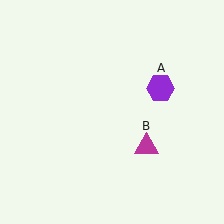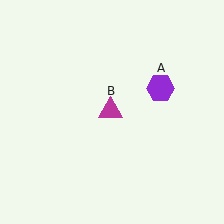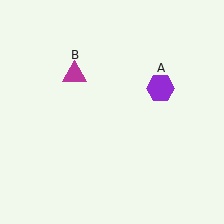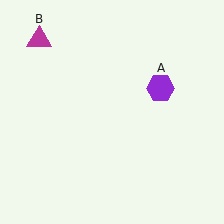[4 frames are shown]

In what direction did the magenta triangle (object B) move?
The magenta triangle (object B) moved up and to the left.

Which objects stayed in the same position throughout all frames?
Purple hexagon (object A) remained stationary.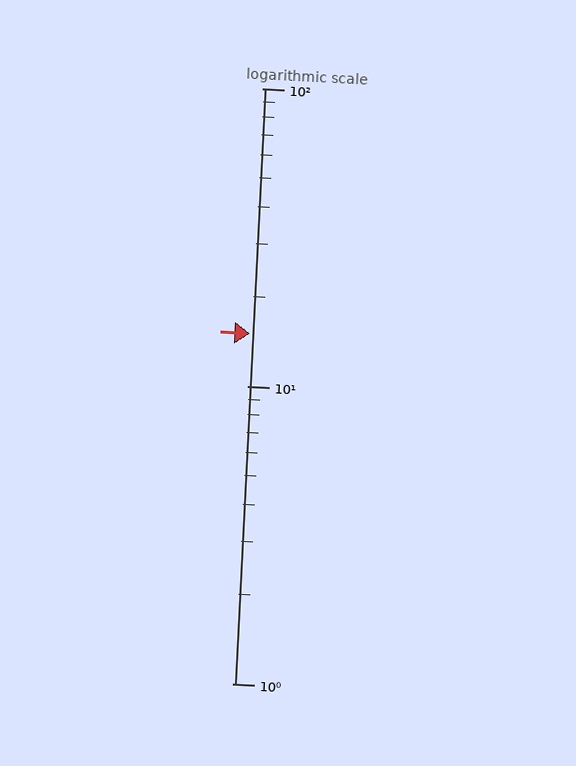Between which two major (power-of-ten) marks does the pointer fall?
The pointer is between 10 and 100.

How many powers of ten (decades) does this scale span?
The scale spans 2 decades, from 1 to 100.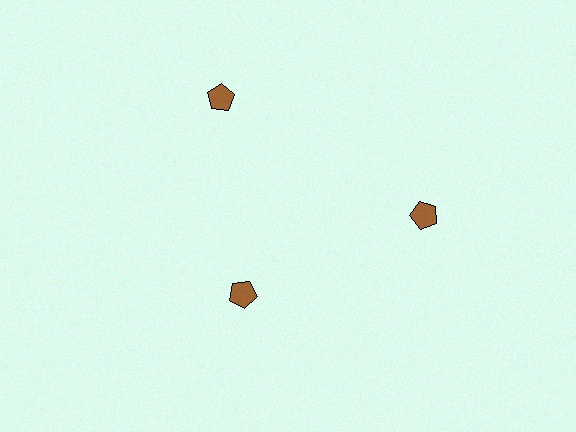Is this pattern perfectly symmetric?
No. The 3 brown pentagons are arranged in a ring, but one element near the 7 o'clock position is pulled inward toward the center, breaking the 3-fold rotational symmetry.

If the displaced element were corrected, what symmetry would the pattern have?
It would have 3-fold rotational symmetry — the pattern would map onto itself every 120 degrees.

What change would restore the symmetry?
The symmetry would be restored by moving it outward, back onto the ring so that all 3 pentagons sit at equal angles and equal distance from the center.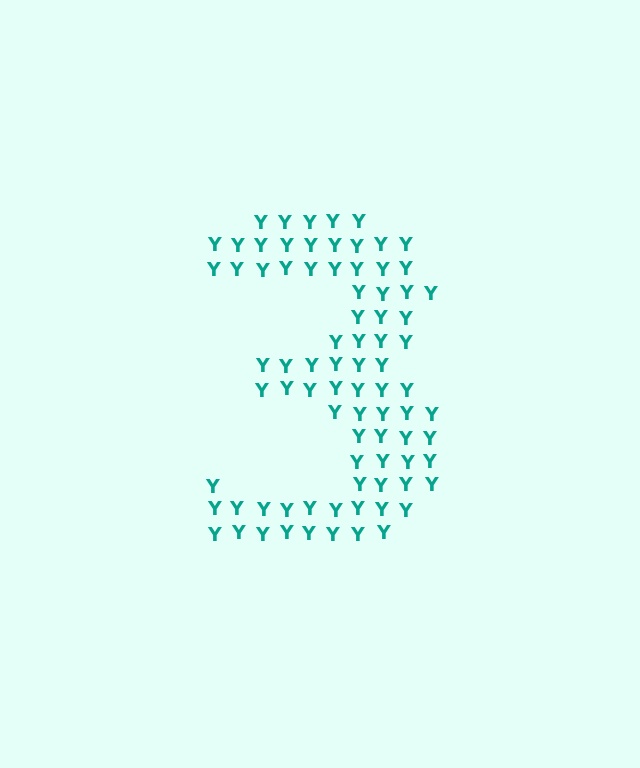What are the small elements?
The small elements are letter Y's.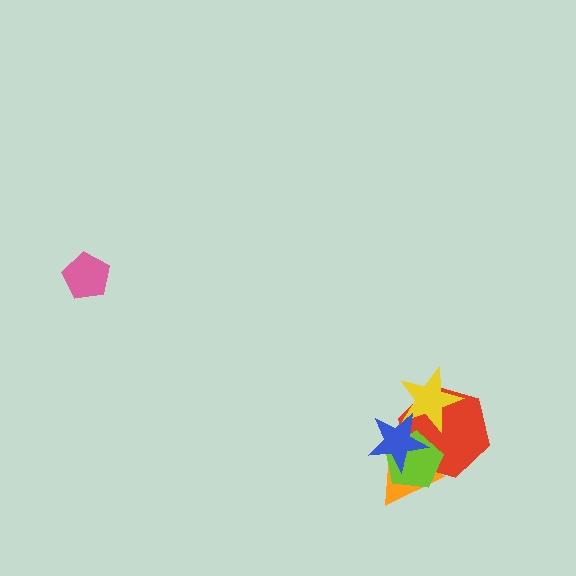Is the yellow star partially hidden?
Yes, it is partially covered by another shape.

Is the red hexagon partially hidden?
Yes, it is partially covered by another shape.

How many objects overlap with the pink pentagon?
0 objects overlap with the pink pentagon.